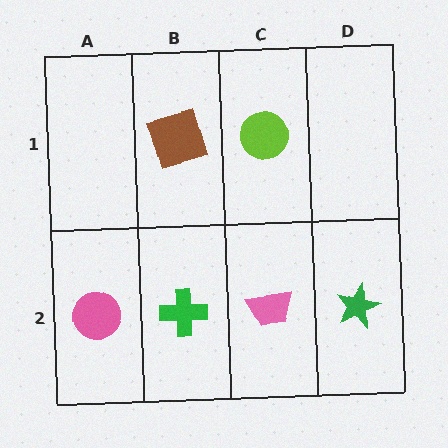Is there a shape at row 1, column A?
No, that cell is empty.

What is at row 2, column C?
A pink trapezoid.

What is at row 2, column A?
A pink circle.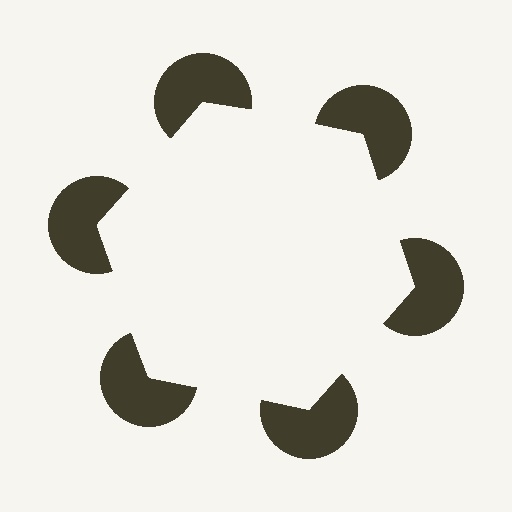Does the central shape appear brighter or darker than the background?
It typically appears slightly brighter than the background, even though no actual brightness change is drawn.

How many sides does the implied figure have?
6 sides.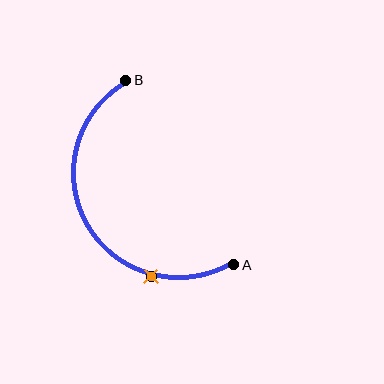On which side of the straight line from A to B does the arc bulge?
The arc bulges to the left of the straight line connecting A and B.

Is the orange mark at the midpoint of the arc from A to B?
No. The orange mark lies on the arc but is closer to endpoint A. The arc midpoint would be at the point on the curve equidistant along the arc from both A and B.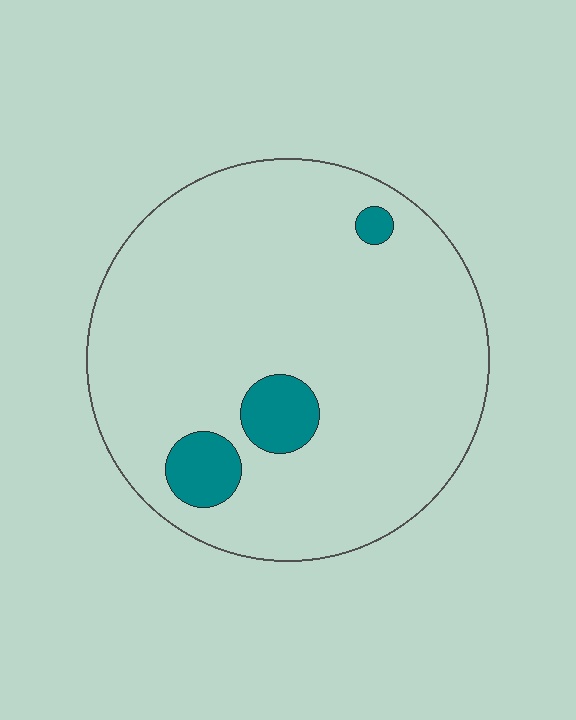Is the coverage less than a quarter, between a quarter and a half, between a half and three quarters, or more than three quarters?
Less than a quarter.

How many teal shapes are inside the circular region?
3.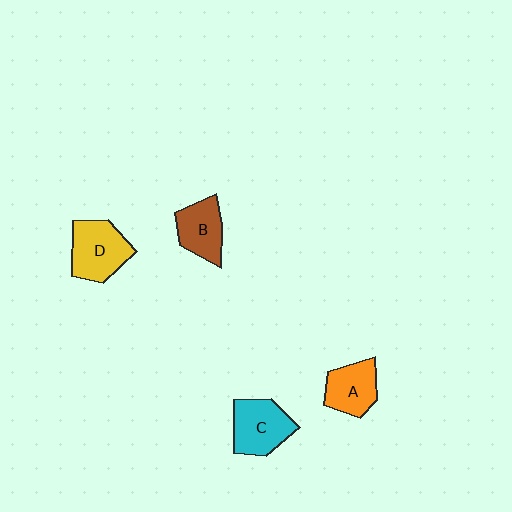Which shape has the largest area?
Shape D (yellow).